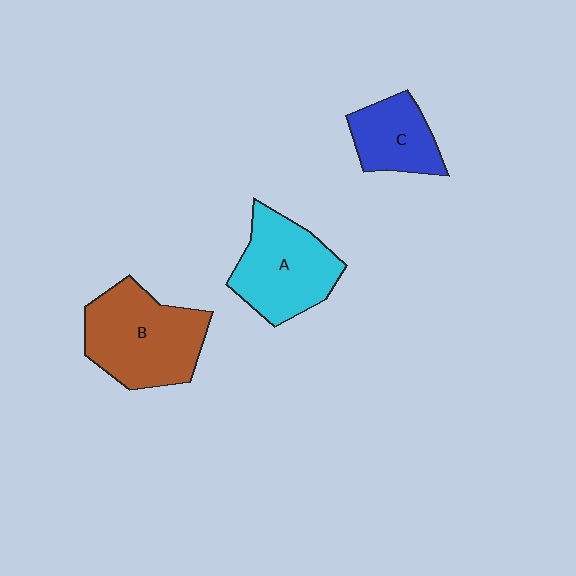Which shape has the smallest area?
Shape C (blue).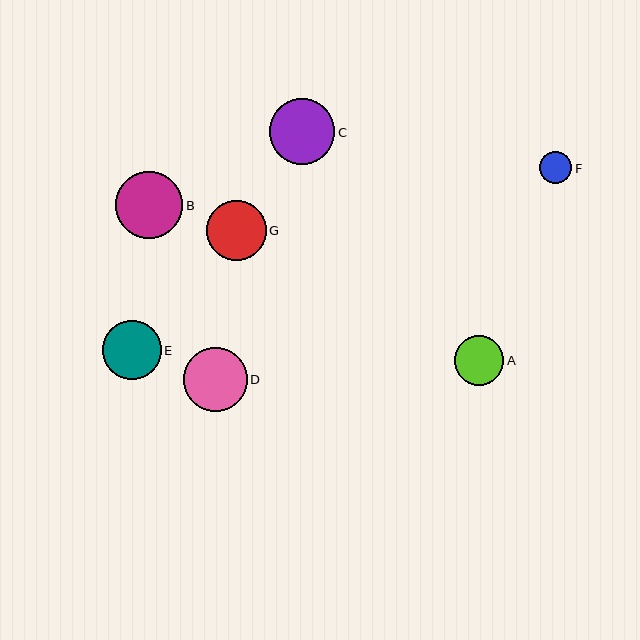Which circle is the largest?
Circle B is the largest with a size of approximately 67 pixels.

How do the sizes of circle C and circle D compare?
Circle C and circle D are approximately the same size.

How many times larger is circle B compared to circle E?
Circle B is approximately 1.2 times the size of circle E.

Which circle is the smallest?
Circle F is the smallest with a size of approximately 32 pixels.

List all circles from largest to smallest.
From largest to smallest: B, C, D, G, E, A, F.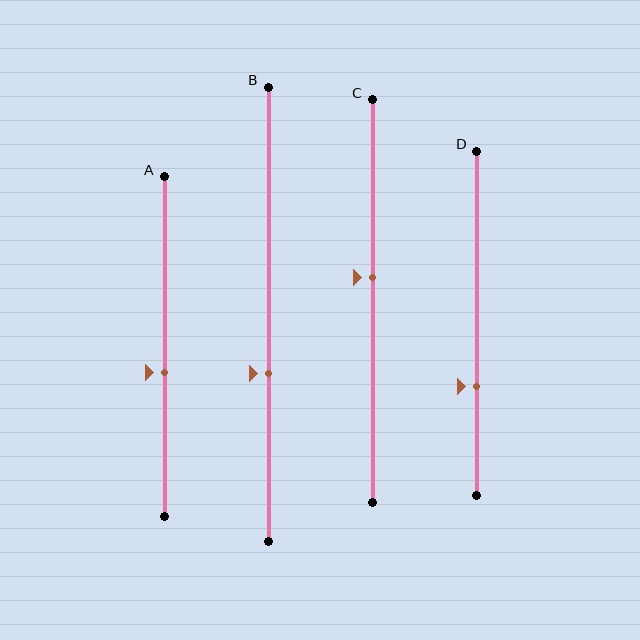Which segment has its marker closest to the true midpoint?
Segment C has its marker closest to the true midpoint.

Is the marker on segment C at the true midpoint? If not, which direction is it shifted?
No, the marker on segment C is shifted upward by about 6% of the segment length.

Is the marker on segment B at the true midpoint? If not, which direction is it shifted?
No, the marker on segment B is shifted downward by about 13% of the segment length.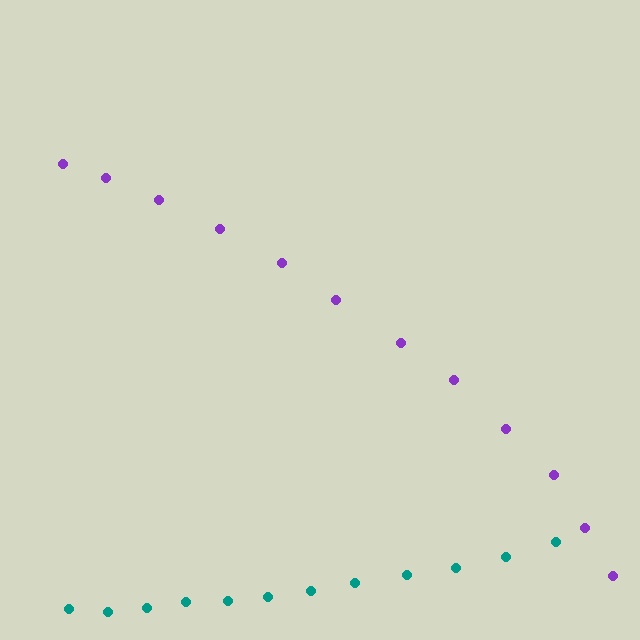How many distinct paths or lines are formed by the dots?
There are 2 distinct paths.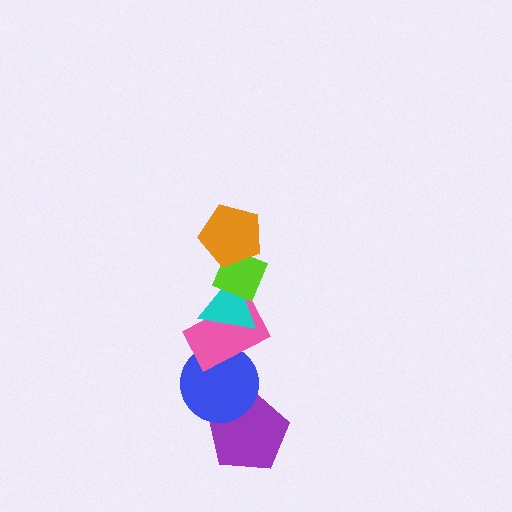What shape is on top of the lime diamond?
The orange pentagon is on top of the lime diamond.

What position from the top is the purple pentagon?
The purple pentagon is 6th from the top.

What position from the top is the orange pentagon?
The orange pentagon is 1st from the top.